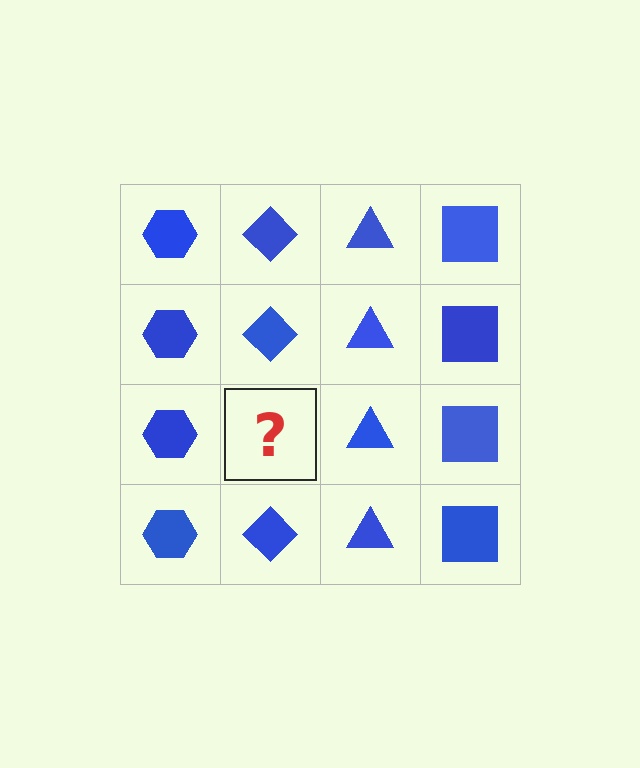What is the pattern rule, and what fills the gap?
The rule is that each column has a consistent shape. The gap should be filled with a blue diamond.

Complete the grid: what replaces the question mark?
The question mark should be replaced with a blue diamond.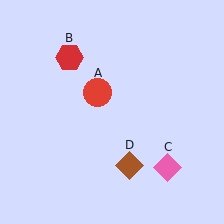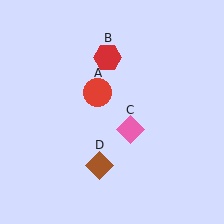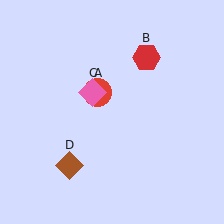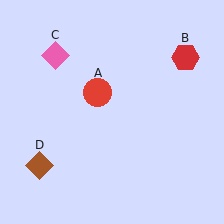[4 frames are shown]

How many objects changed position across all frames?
3 objects changed position: red hexagon (object B), pink diamond (object C), brown diamond (object D).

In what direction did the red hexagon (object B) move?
The red hexagon (object B) moved right.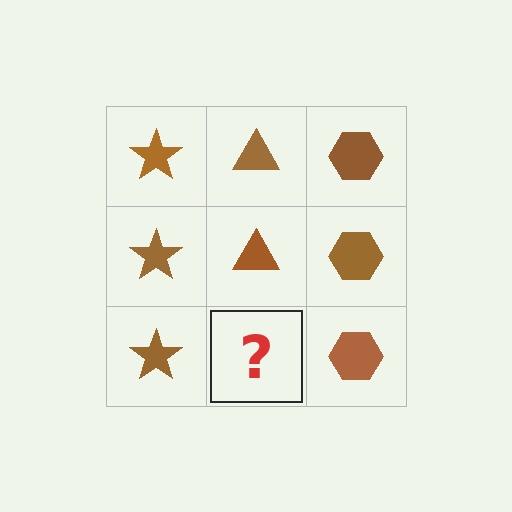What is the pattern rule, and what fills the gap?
The rule is that each column has a consistent shape. The gap should be filled with a brown triangle.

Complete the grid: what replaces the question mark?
The question mark should be replaced with a brown triangle.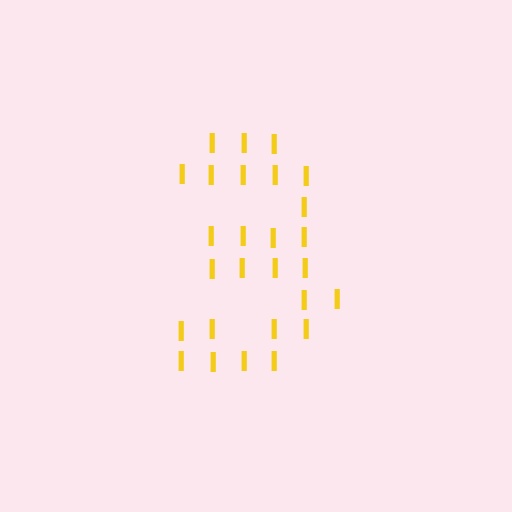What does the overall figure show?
The overall figure shows the digit 3.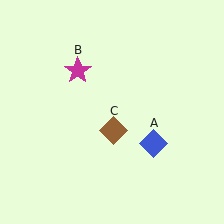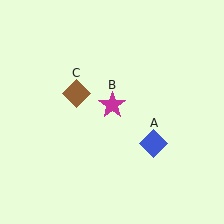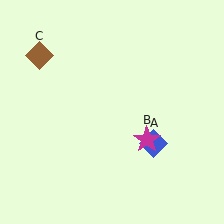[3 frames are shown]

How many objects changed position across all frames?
2 objects changed position: magenta star (object B), brown diamond (object C).